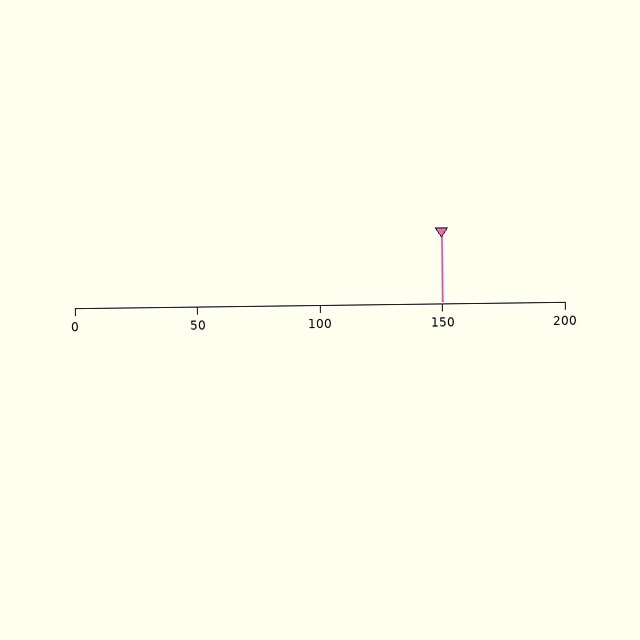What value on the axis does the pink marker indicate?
The marker indicates approximately 150.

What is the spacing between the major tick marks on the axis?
The major ticks are spaced 50 apart.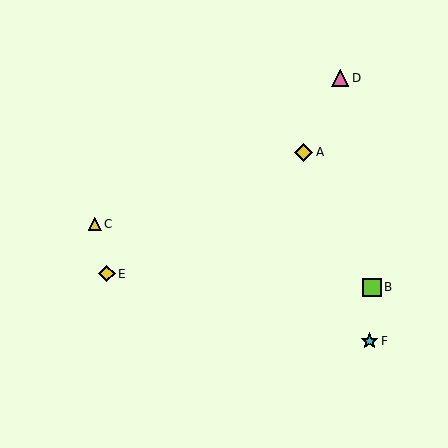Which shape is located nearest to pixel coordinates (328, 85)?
The pink triangle (labeled D) at (340, 78) is nearest to that location.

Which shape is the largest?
The yellow diamond (labeled A) is the largest.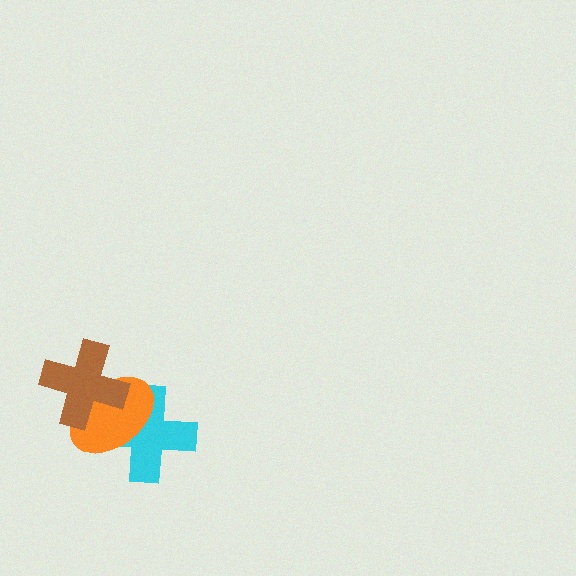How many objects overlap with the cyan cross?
2 objects overlap with the cyan cross.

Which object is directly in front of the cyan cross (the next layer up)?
The orange ellipse is directly in front of the cyan cross.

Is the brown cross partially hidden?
No, no other shape covers it.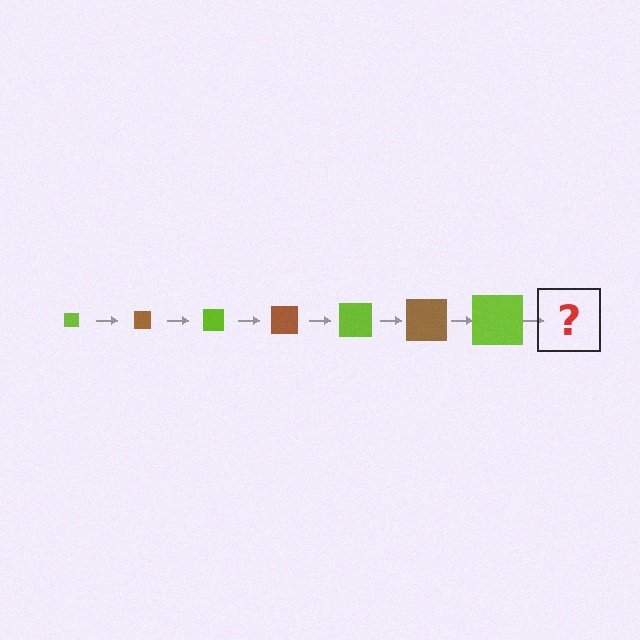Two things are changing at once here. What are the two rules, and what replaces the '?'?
The two rules are that the square grows larger each step and the color cycles through lime and brown. The '?' should be a brown square, larger than the previous one.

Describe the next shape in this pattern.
It should be a brown square, larger than the previous one.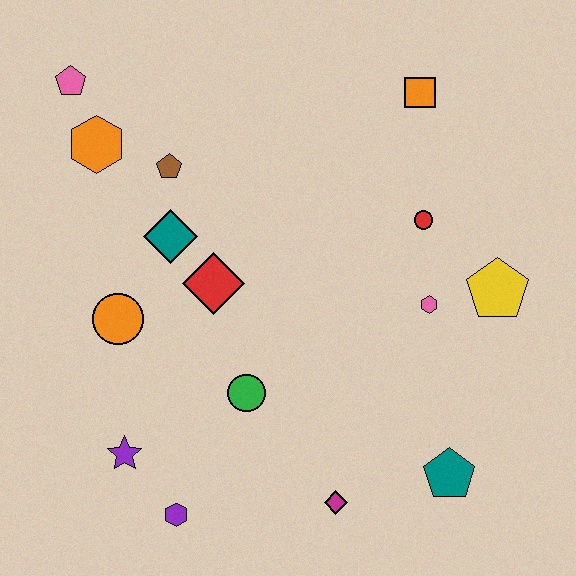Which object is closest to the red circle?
The pink hexagon is closest to the red circle.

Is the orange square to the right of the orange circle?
Yes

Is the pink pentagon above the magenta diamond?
Yes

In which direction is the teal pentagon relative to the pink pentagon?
The teal pentagon is below the pink pentagon.